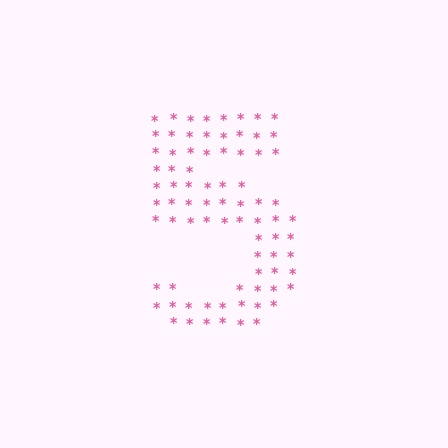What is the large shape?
The large shape is the digit 5.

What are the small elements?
The small elements are asterisks.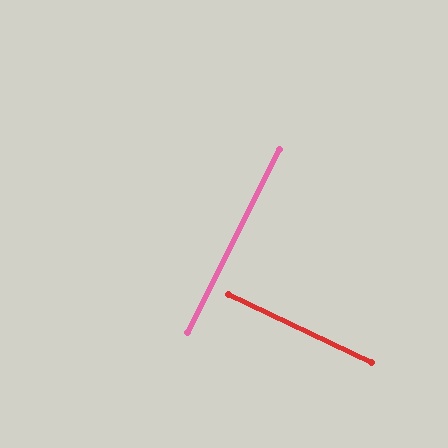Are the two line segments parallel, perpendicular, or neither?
Perpendicular — they meet at approximately 89°.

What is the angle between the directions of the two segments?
Approximately 89 degrees.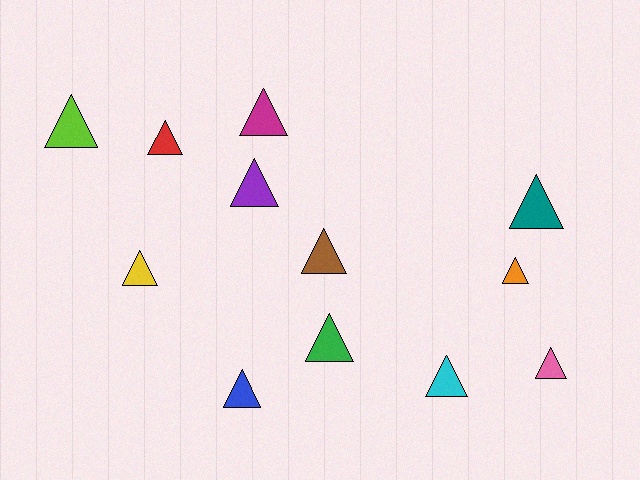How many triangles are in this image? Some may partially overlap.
There are 12 triangles.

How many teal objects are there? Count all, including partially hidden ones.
There is 1 teal object.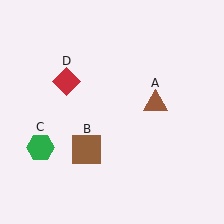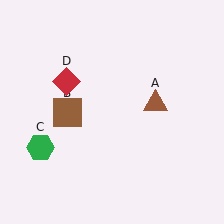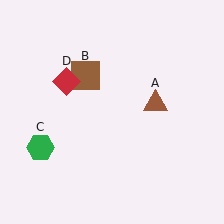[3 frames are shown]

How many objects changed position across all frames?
1 object changed position: brown square (object B).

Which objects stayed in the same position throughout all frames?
Brown triangle (object A) and green hexagon (object C) and red diamond (object D) remained stationary.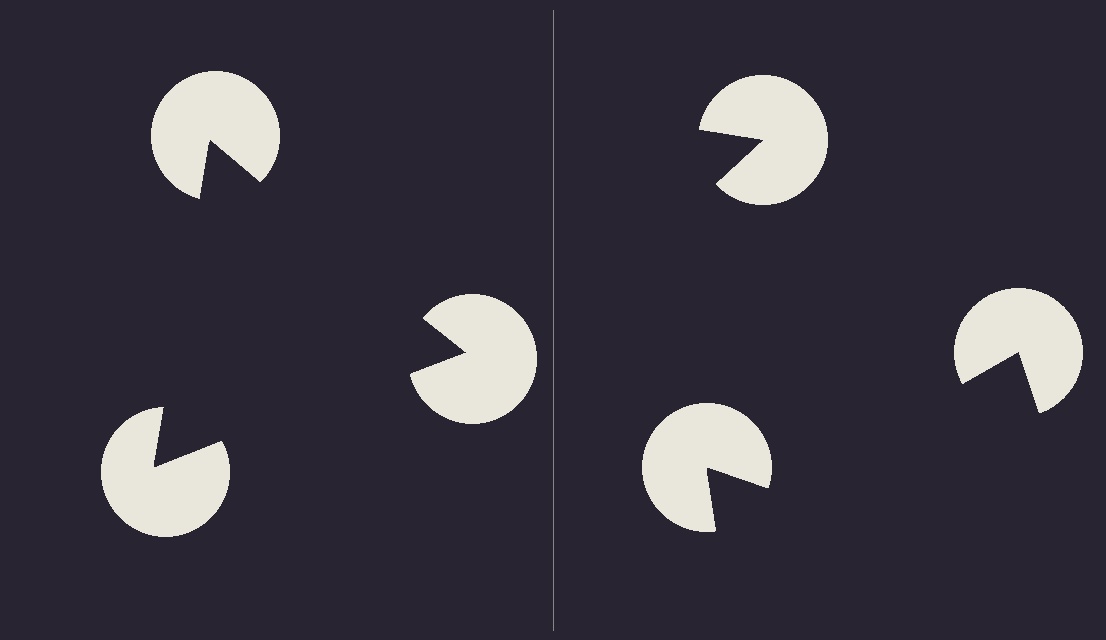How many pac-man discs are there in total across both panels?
6 — 3 on each side.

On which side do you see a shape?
An illusory triangle appears on the left side. On the right side the wedge cuts are rotated, so no coherent shape forms.